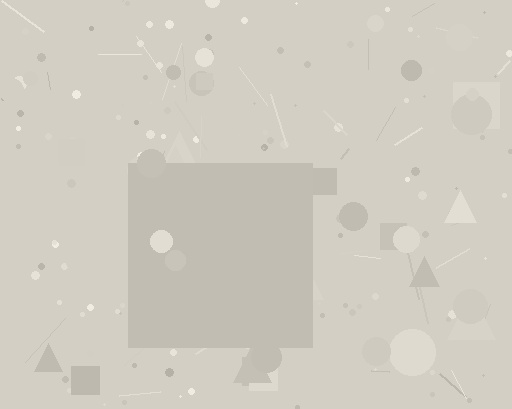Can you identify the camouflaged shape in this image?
The camouflaged shape is a square.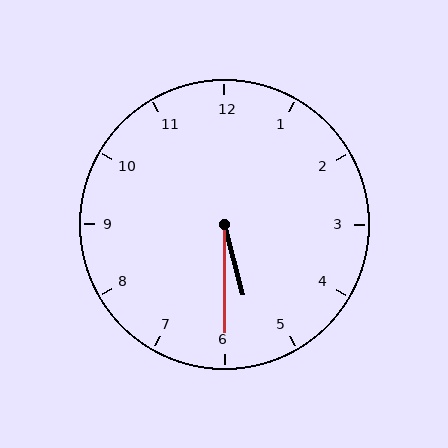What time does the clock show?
5:30.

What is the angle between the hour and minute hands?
Approximately 15 degrees.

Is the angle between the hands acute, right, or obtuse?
It is acute.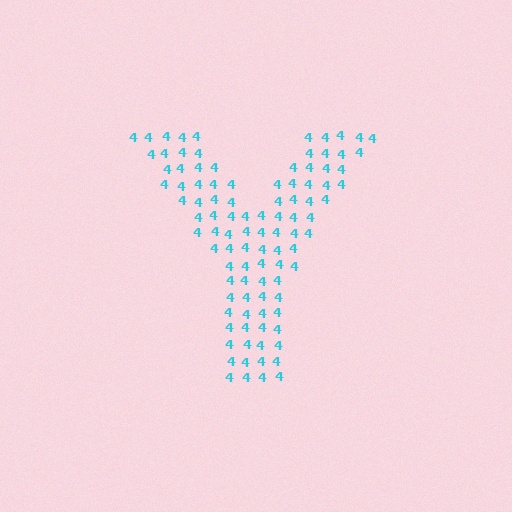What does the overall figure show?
The overall figure shows the letter Y.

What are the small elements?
The small elements are digit 4's.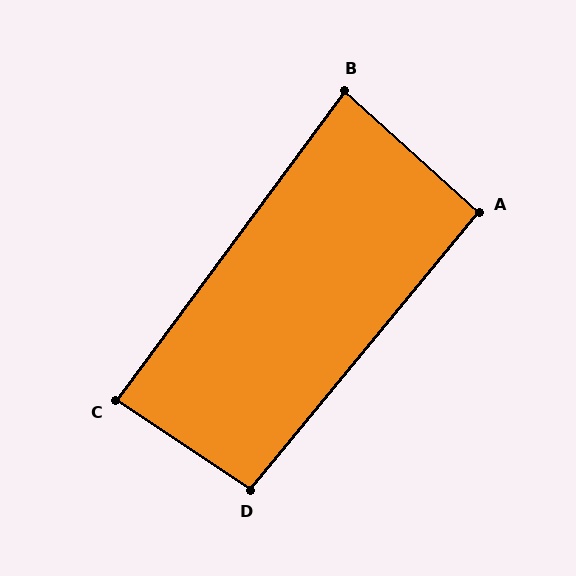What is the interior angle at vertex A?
Approximately 93 degrees (approximately right).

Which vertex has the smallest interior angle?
B, at approximately 84 degrees.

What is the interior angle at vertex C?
Approximately 87 degrees (approximately right).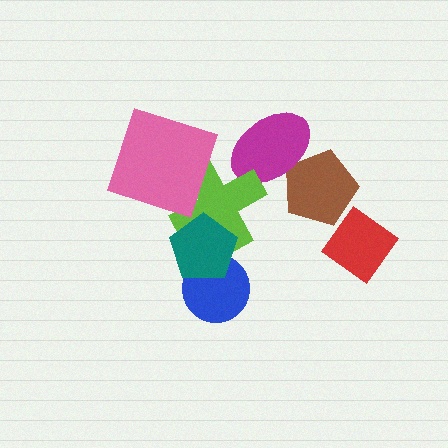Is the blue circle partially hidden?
Yes, it is partially covered by another shape.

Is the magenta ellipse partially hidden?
Yes, it is partially covered by another shape.